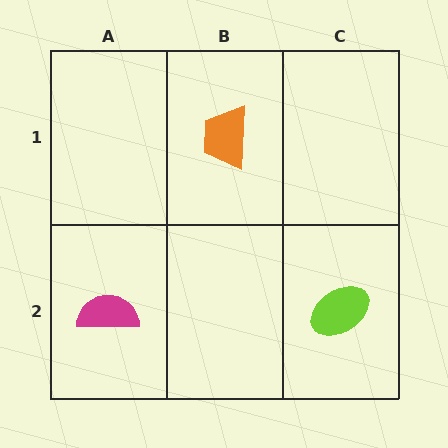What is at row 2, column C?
A lime ellipse.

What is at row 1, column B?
An orange trapezoid.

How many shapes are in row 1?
1 shape.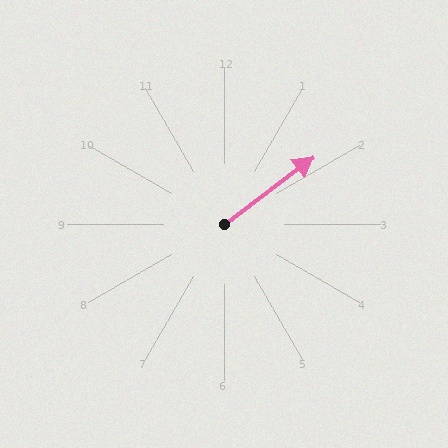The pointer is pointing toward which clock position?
Roughly 2 o'clock.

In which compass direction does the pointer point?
Northeast.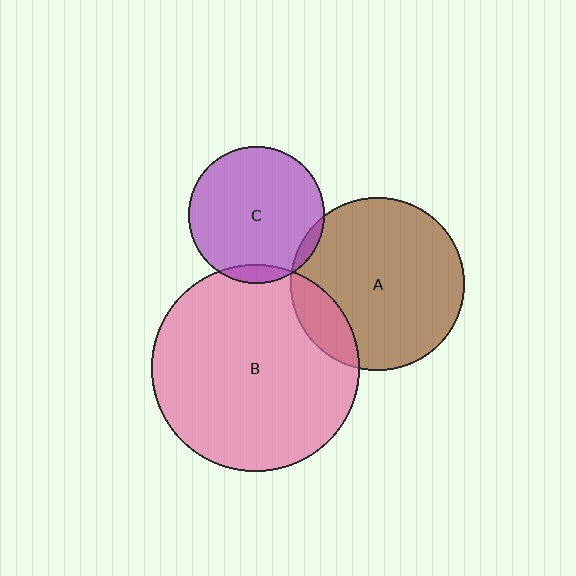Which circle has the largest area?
Circle B (pink).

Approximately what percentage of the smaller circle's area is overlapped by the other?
Approximately 5%.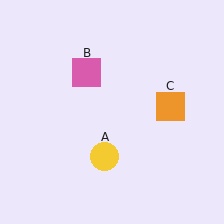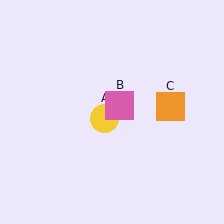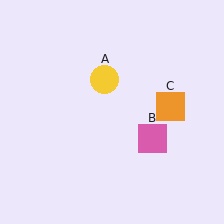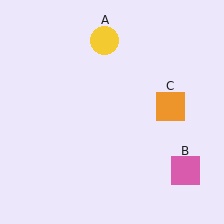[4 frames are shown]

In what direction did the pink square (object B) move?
The pink square (object B) moved down and to the right.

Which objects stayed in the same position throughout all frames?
Orange square (object C) remained stationary.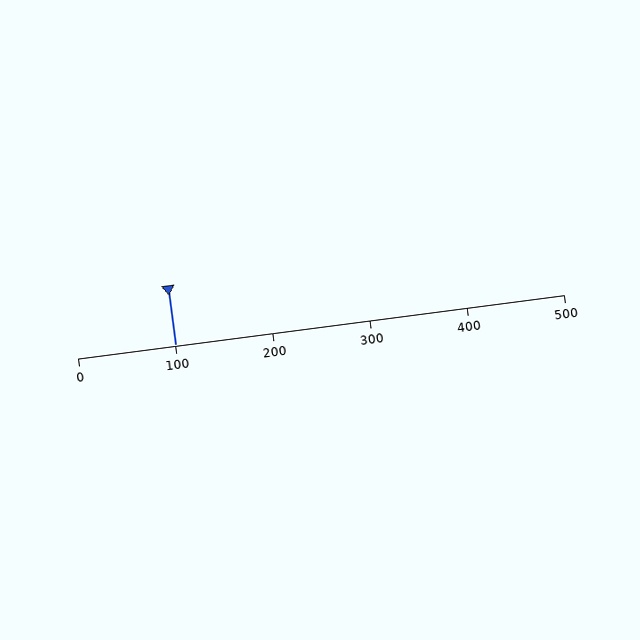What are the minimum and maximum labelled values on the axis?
The axis runs from 0 to 500.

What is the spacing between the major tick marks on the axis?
The major ticks are spaced 100 apart.